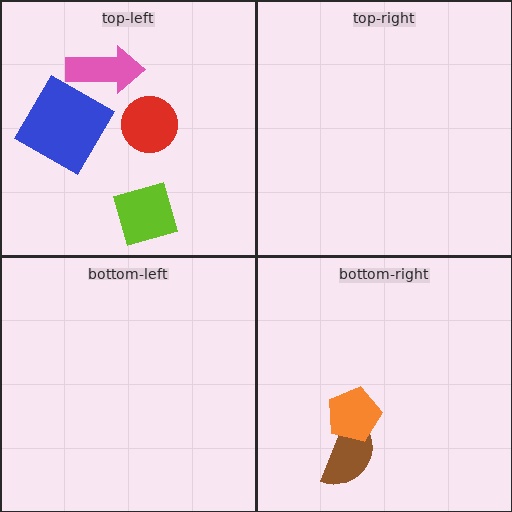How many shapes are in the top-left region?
4.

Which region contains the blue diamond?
The top-left region.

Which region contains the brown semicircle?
The bottom-right region.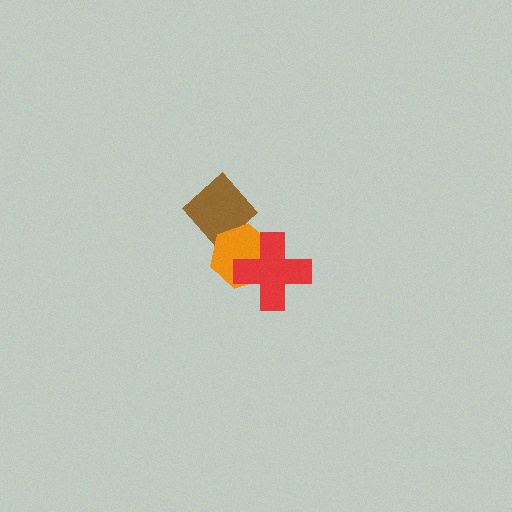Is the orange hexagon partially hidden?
Yes, it is partially covered by another shape.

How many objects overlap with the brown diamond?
1 object overlaps with the brown diamond.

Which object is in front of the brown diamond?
The orange hexagon is in front of the brown diamond.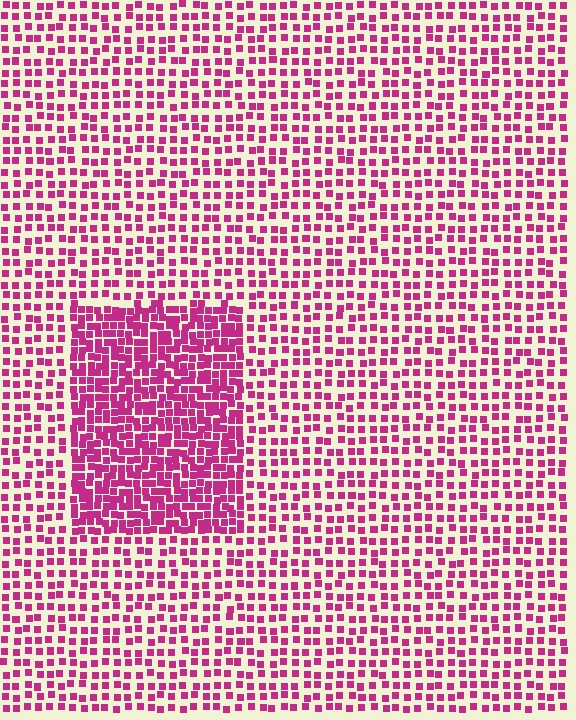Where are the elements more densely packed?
The elements are more densely packed inside the rectangle boundary.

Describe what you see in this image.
The image contains small magenta elements arranged at two different densities. A rectangle-shaped region is visible where the elements are more densely packed than the surrounding area.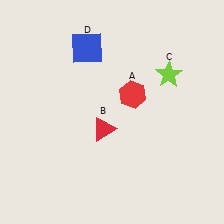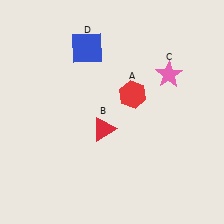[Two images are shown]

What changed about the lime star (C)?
In Image 1, C is lime. In Image 2, it changed to pink.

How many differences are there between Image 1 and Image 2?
There is 1 difference between the two images.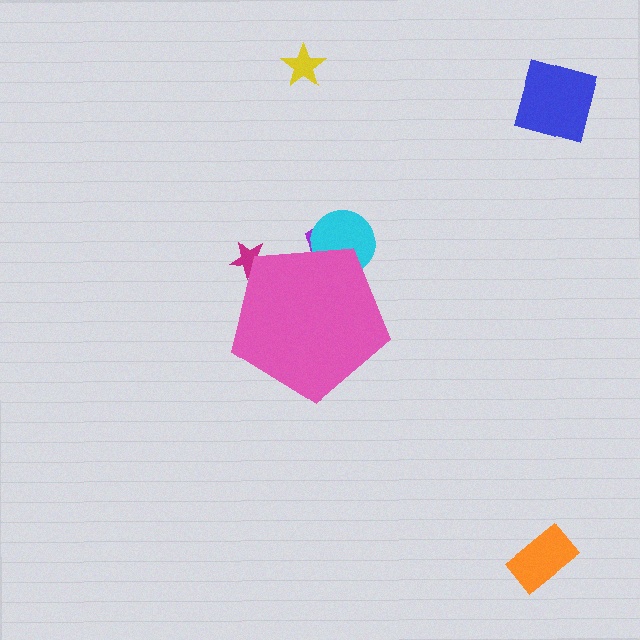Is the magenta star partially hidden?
Yes, the magenta star is partially hidden behind the pink pentagon.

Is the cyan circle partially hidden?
Yes, the cyan circle is partially hidden behind the pink pentagon.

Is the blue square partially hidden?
No, the blue square is fully visible.